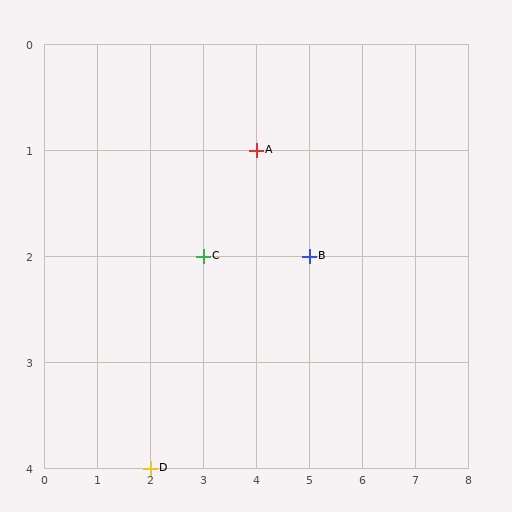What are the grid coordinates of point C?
Point C is at grid coordinates (3, 2).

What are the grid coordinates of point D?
Point D is at grid coordinates (2, 4).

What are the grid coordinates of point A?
Point A is at grid coordinates (4, 1).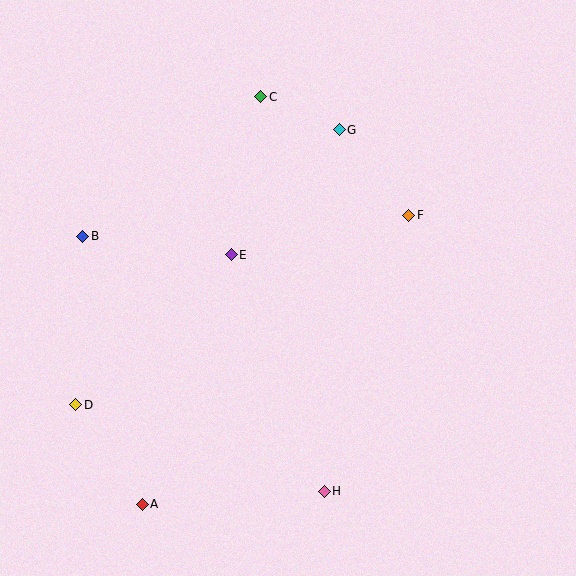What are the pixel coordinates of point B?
Point B is at (82, 236).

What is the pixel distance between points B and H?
The distance between B and H is 351 pixels.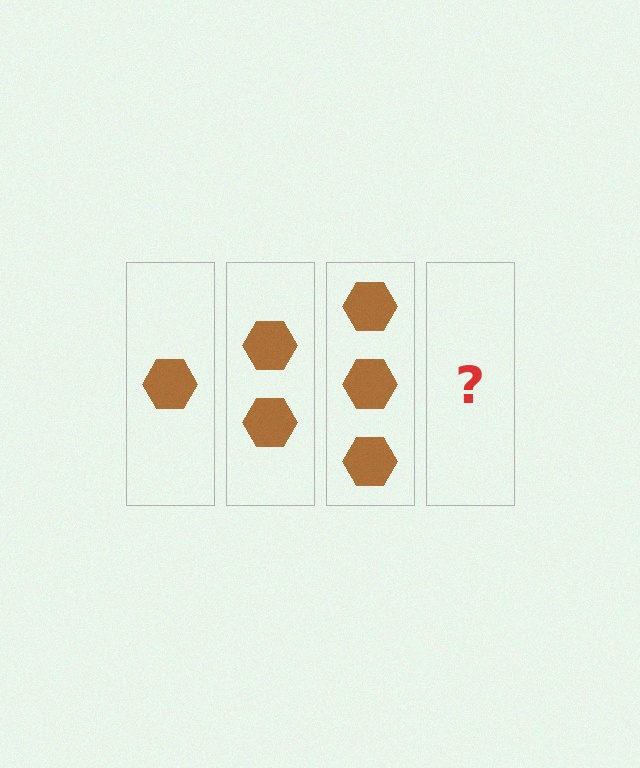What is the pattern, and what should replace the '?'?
The pattern is that each step adds one more hexagon. The '?' should be 4 hexagons.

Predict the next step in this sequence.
The next step is 4 hexagons.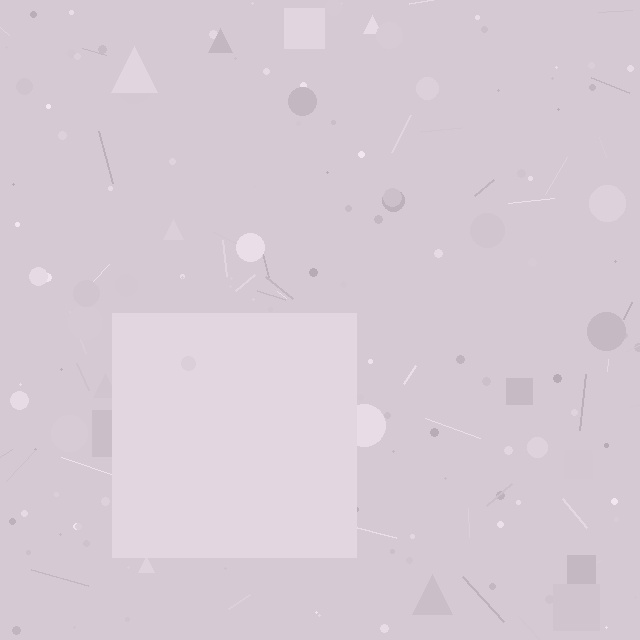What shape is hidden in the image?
A square is hidden in the image.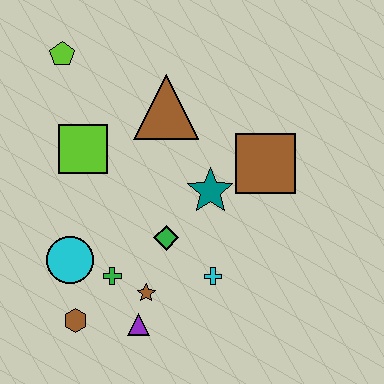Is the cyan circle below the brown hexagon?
No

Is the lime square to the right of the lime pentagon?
Yes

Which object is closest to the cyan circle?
The green cross is closest to the cyan circle.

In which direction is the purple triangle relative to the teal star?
The purple triangle is below the teal star.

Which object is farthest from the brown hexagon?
The lime pentagon is farthest from the brown hexagon.